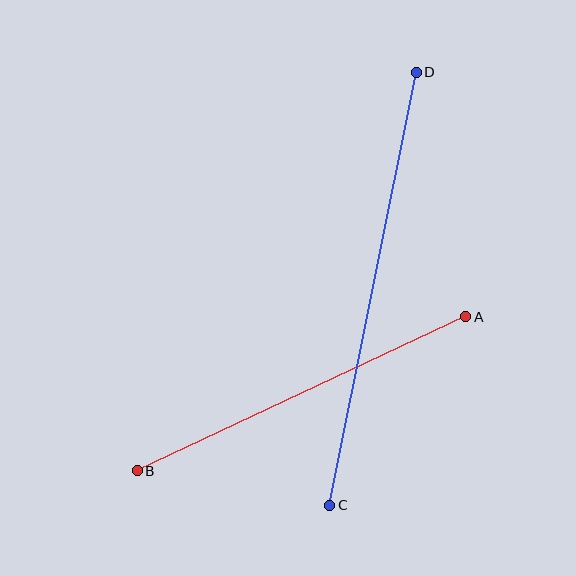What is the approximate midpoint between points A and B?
The midpoint is at approximately (301, 394) pixels.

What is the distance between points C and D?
The distance is approximately 441 pixels.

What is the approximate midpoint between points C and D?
The midpoint is at approximately (373, 289) pixels.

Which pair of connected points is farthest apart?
Points C and D are farthest apart.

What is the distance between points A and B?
The distance is approximately 363 pixels.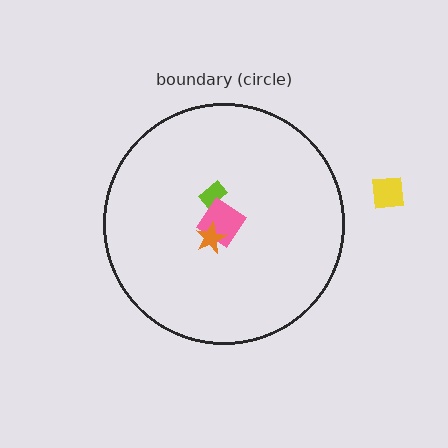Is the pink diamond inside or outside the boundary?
Inside.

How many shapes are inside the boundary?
3 inside, 1 outside.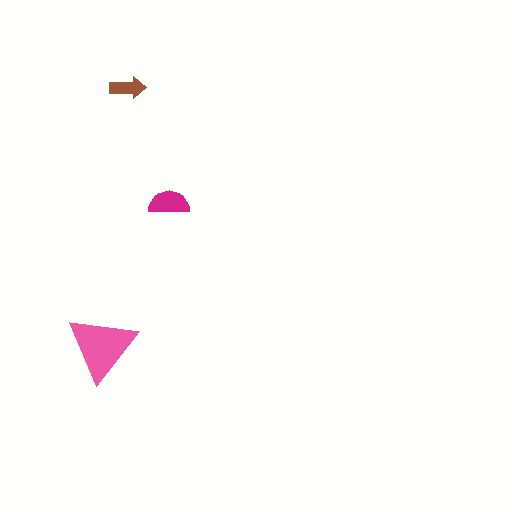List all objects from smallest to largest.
The brown arrow, the magenta semicircle, the pink triangle.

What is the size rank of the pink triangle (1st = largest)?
1st.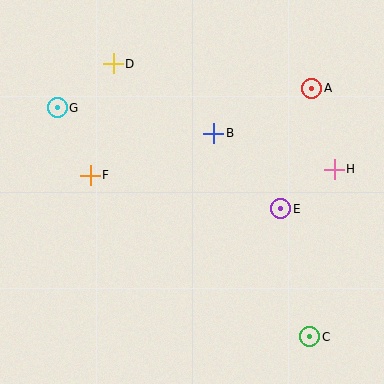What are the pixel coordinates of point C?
Point C is at (310, 337).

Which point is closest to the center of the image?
Point B at (214, 133) is closest to the center.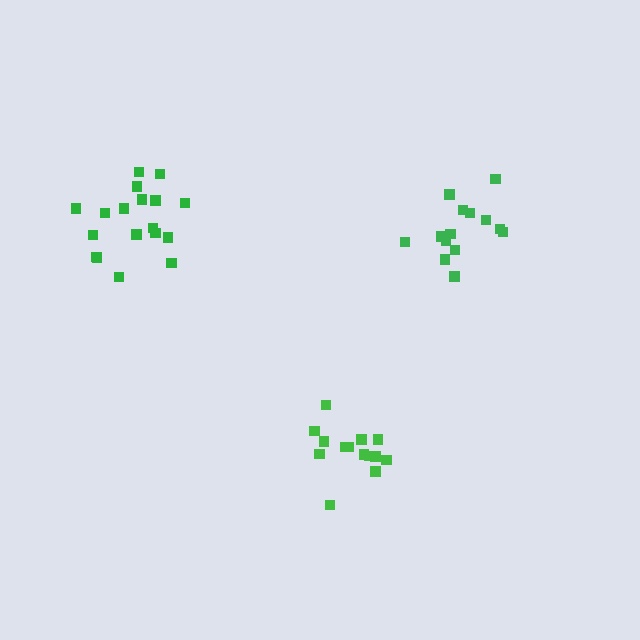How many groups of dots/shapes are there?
There are 3 groups.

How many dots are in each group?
Group 1: 18 dots, Group 2: 14 dots, Group 3: 14 dots (46 total).